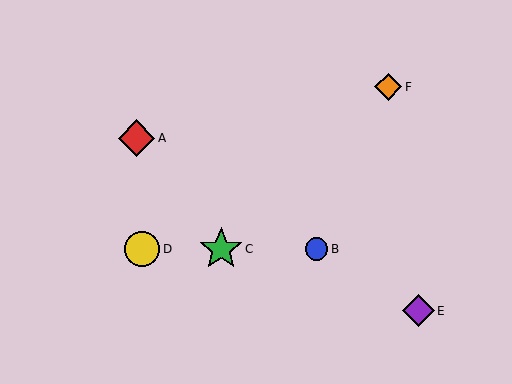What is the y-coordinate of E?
Object E is at y≈311.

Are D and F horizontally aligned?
No, D is at y≈249 and F is at y≈87.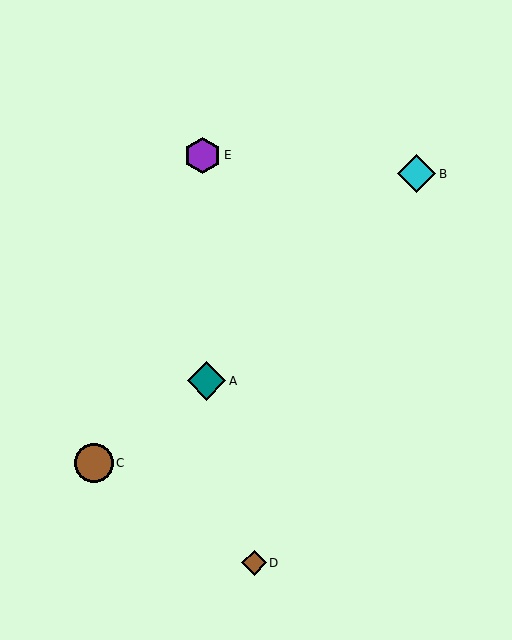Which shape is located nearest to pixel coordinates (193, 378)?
The teal diamond (labeled A) at (207, 381) is nearest to that location.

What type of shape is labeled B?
Shape B is a cyan diamond.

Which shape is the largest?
The brown circle (labeled C) is the largest.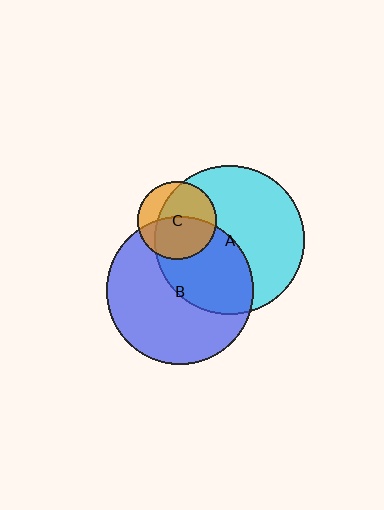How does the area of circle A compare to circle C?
Approximately 3.6 times.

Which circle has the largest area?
Circle A (cyan).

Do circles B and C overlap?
Yes.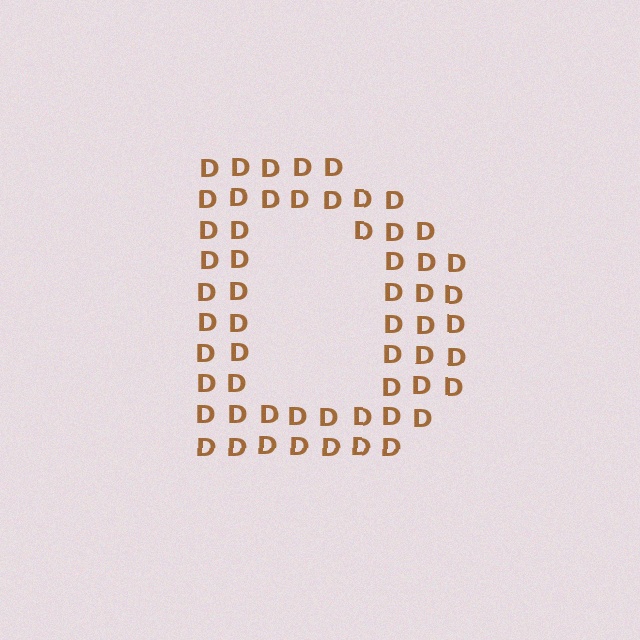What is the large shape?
The large shape is the letter D.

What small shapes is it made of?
It is made of small letter D's.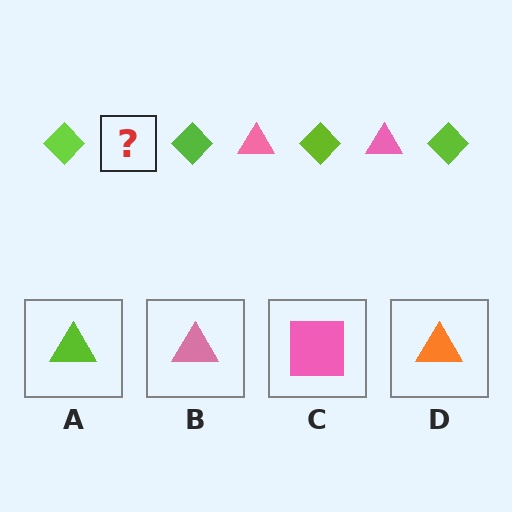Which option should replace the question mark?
Option B.